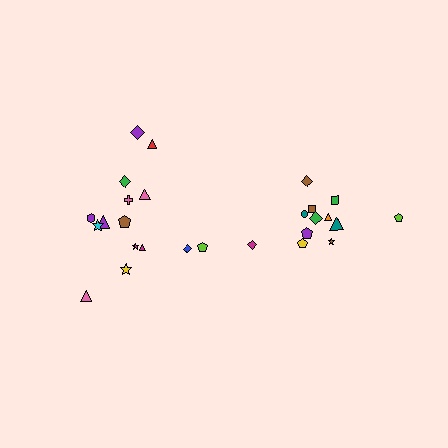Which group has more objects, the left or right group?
The left group.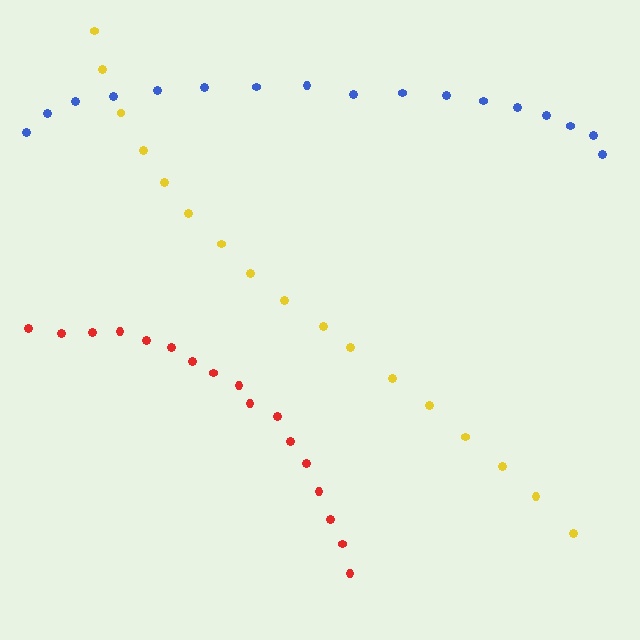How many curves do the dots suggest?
There are 3 distinct paths.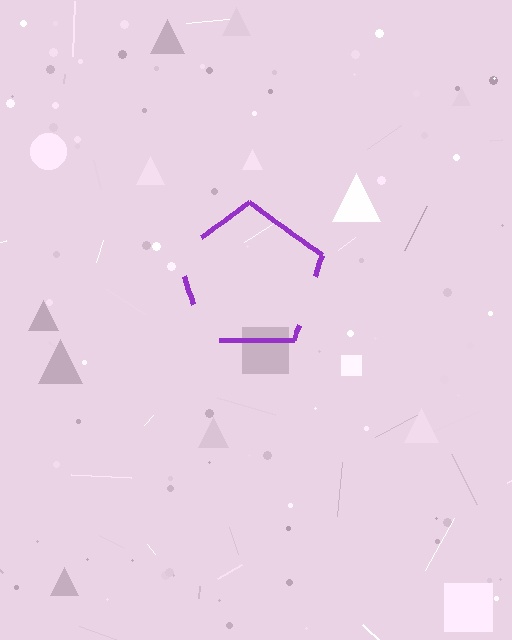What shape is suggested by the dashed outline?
The dashed outline suggests a pentagon.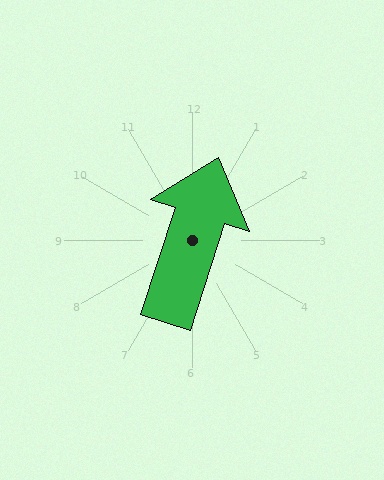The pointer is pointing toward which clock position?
Roughly 1 o'clock.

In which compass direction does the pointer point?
North.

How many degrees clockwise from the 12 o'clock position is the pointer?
Approximately 18 degrees.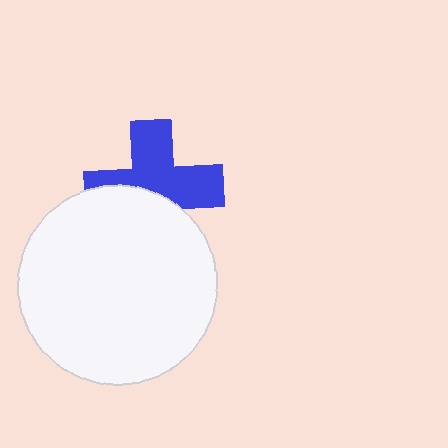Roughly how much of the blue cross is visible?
About half of it is visible (roughly 59%).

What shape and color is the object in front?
The object in front is a white circle.